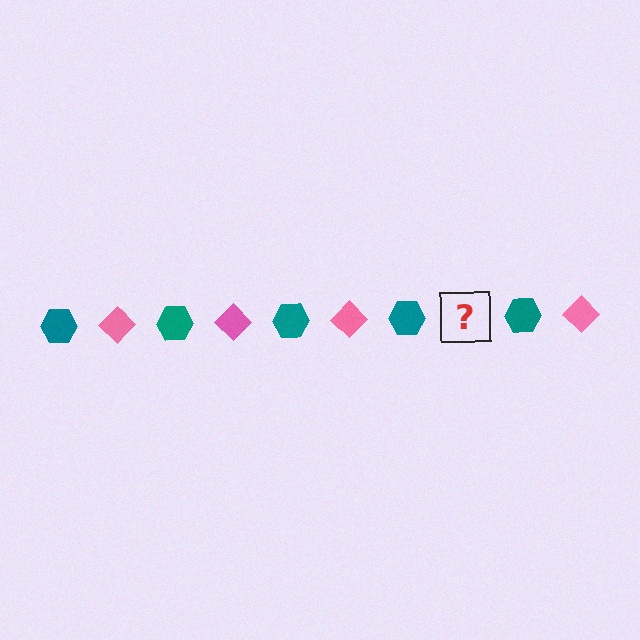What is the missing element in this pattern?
The missing element is a pink diamond.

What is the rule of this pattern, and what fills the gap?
The rule is that the pattern alternates between teal hexagon and pink diamond. The gap should be filled with a pink diamond.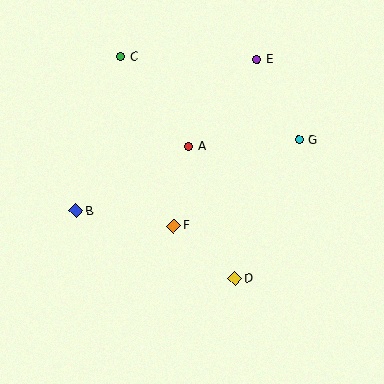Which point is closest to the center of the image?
Point F at (174, 226) is closest to the center.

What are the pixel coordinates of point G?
Point G is at (299, 140).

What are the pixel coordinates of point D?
Point D is at (235, 279).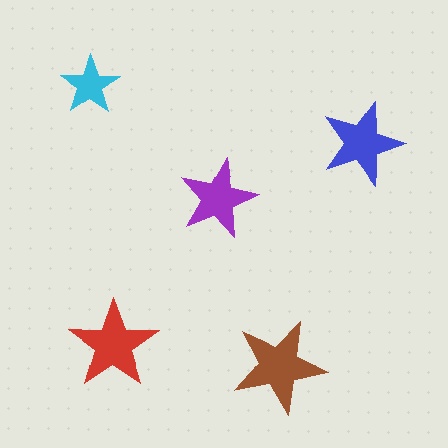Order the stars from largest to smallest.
the brown one, the red one, the blue one, the purple one, the cyan one.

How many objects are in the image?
There are 5 objects in the image.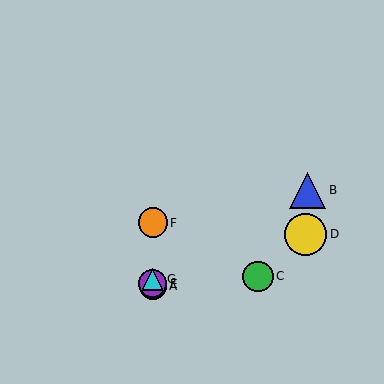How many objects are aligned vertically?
4 objects (A, E, F, G) are aligned vertically.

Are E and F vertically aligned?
Yes, both are at x≈153.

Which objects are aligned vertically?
Objects A, E, F, G are aligned vertically.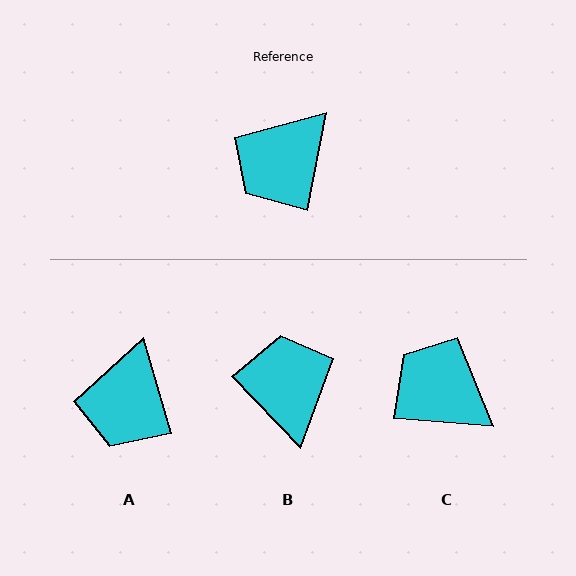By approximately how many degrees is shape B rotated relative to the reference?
Approximately 125 degrees clockwise.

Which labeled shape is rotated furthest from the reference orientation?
B, about 125 degrees away.